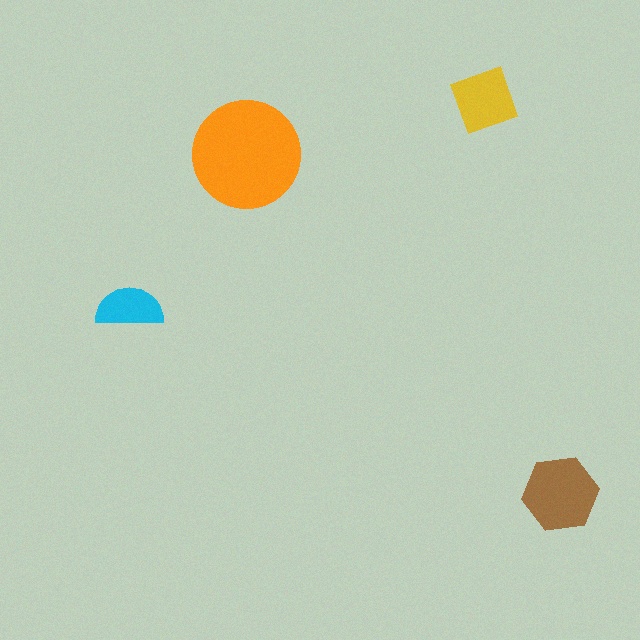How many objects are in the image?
There are 4 objects in the image.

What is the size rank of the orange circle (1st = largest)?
1st.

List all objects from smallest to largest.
The cyan semicircle, the yellow diamond, the brown hexagon, the orange circle.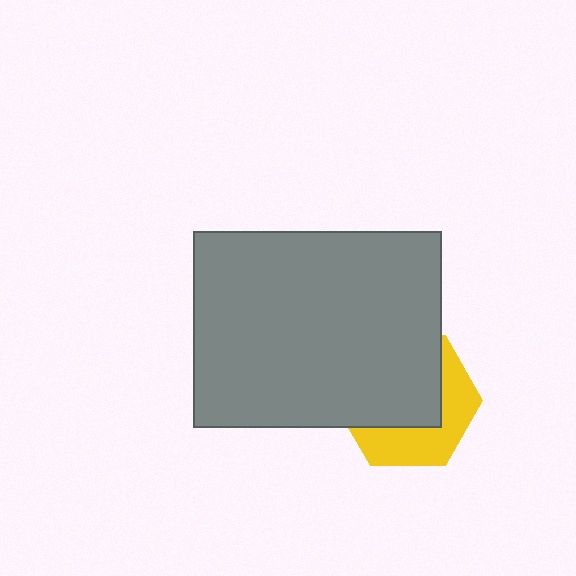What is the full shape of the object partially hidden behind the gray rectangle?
The partially hidden object is a yellow hexagon.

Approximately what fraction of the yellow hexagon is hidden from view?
Roughly 58% of the yellow hexagon is hidden behind the gray rectangle.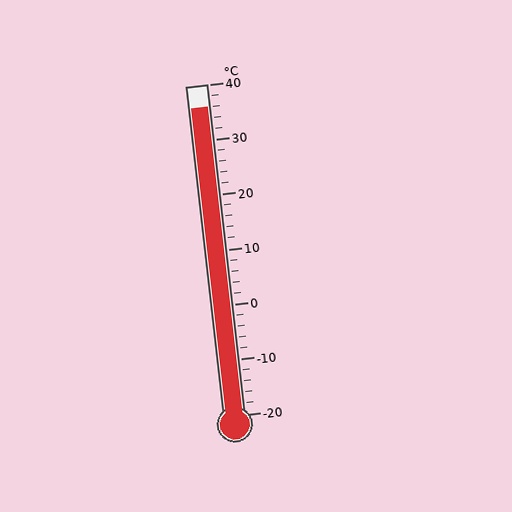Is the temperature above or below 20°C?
The temperature is above 20°C.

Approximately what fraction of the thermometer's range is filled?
The thermometer is filled to approximately 95% of its range.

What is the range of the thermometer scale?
The thermometer scale ranges from -20°C to 40°C.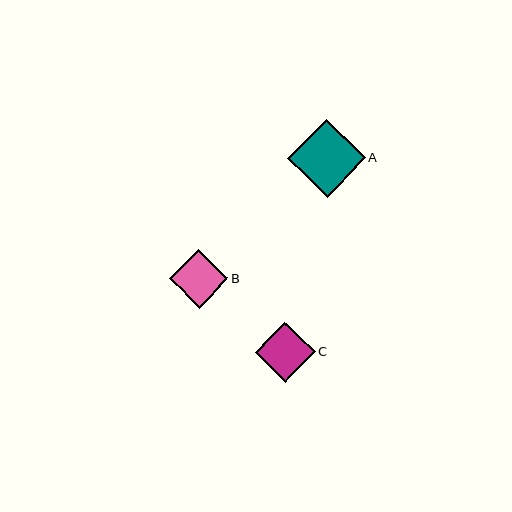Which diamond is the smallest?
Diamond B is the smallest with a size of approximately 59 pixels.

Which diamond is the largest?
Diamond A is the largest with a size of approximately 78 pixels.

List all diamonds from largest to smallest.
From largest to smallest: A, C, B.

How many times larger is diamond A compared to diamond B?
Diamond A is approximately 1.3 times the size of diamond B.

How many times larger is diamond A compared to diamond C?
Diamond A is approximately 1.3 times the size of diamond C.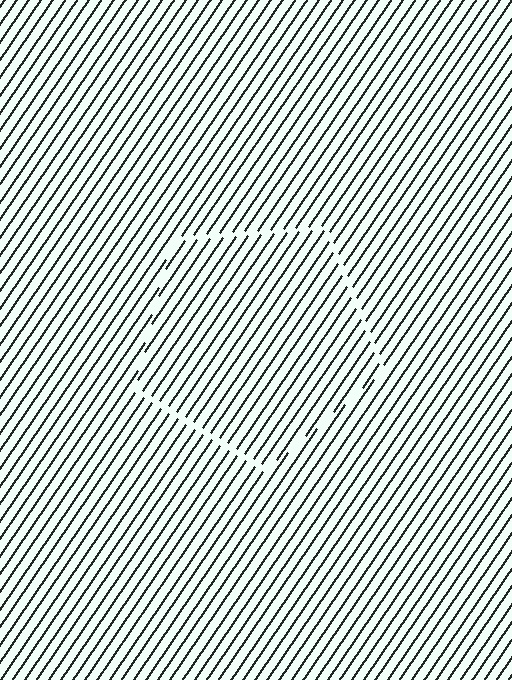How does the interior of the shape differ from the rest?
The interior of the shape contains the same grating, shifted by half a period — the contour is defined by the phase discontinuity where line-ends from the inner and outer gratings abut.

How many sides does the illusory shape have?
5 sides — the line-ends trace a pentagon.